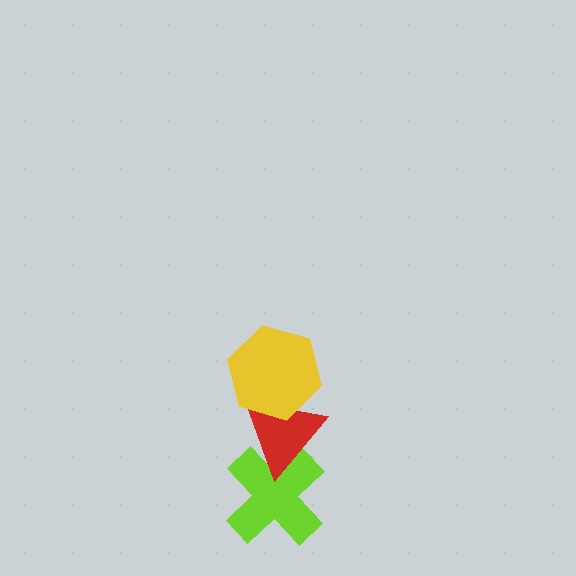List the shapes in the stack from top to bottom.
From top to bottom: the yellow hexagon, the red triangle, the lime cross.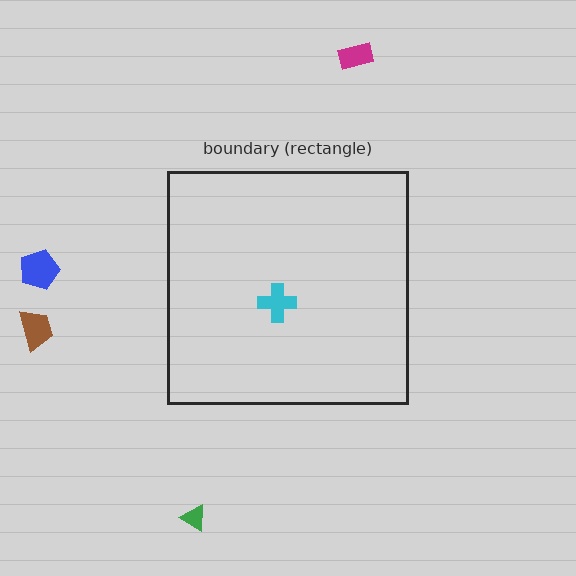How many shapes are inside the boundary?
1 inside, 4 outside.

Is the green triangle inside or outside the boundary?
Outside.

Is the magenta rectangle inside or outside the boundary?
Outside.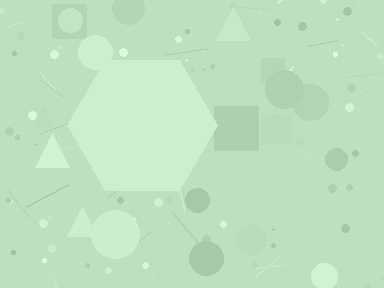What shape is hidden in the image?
A hexagon is hidden in the image.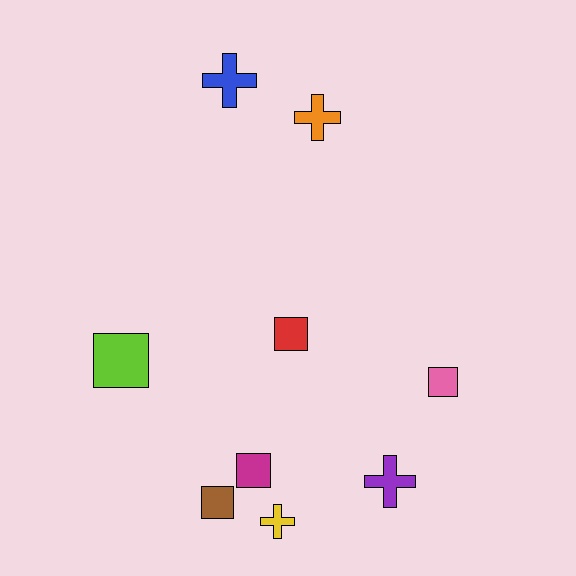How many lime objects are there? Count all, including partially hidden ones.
There is 1 lime object.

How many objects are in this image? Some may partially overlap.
There are 9 objects.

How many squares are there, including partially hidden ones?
There are 5 squares.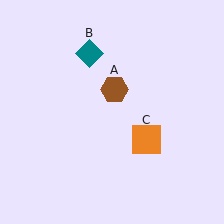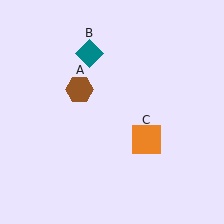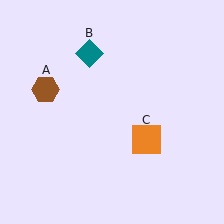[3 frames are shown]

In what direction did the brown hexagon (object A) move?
The brown hexagon (object A) moved left.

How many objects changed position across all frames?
1 object changed position: brown hexagon (object A).